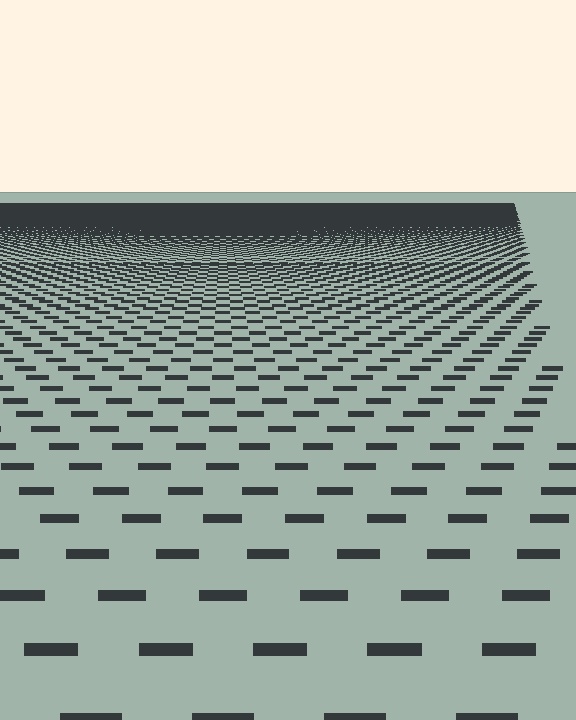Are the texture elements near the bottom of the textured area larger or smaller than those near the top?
Larger. Near the bottom, elements are closer to the viewer and appear at a bigger on-screen size.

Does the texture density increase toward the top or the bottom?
Density increases toward the top.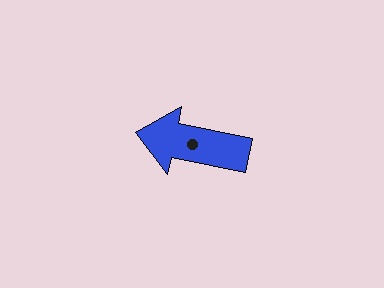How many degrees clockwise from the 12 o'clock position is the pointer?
Approximately 282 degrees.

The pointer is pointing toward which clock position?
Roughly 9 o'clock.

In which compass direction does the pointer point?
West.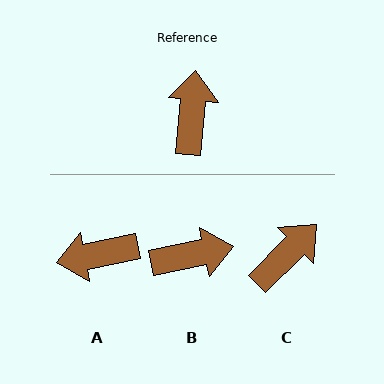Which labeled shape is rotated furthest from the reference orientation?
A, about 106 degrees away.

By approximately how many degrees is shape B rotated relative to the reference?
Approximately 74 degrees clockwise.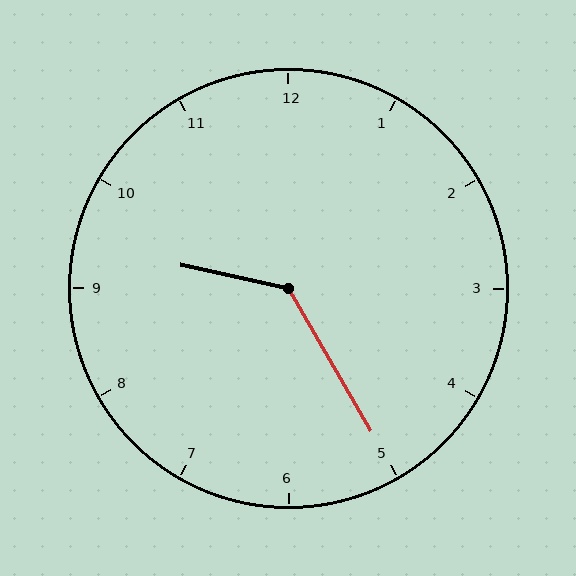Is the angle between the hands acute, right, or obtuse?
It is obtuse.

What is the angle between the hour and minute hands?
Approximately 132 degrees.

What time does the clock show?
9:25.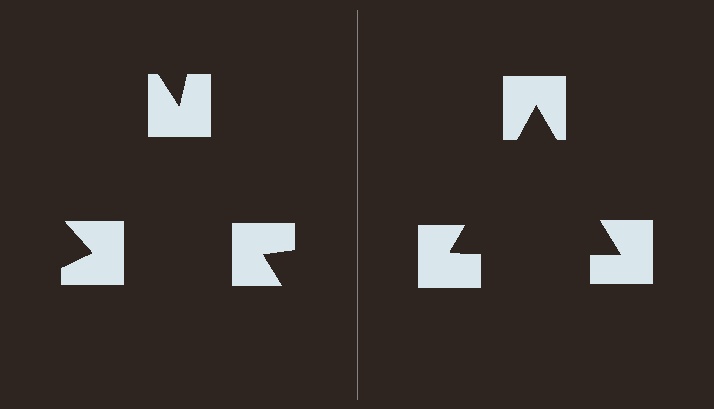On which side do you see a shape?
An illusory triangle appears on the right side. On the left side the wedge cuts are rotated, so no coherent shape forms.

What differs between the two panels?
The notched squares are positioned identically on both sides; only the wedge orientations differ. On the right they align to a triangle; on the left they are misaligned.